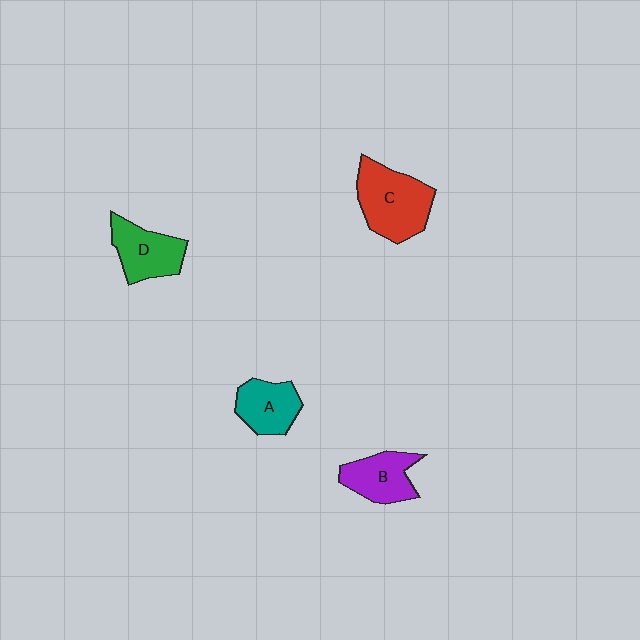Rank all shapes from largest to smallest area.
From largest to smallest: C (red), D (green), B (purple), A (teal).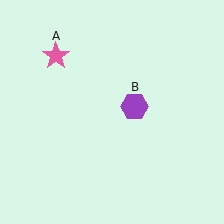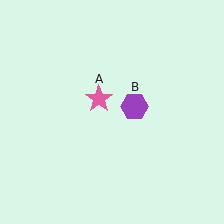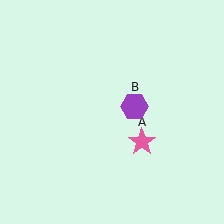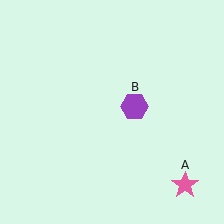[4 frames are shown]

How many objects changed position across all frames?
1 object changed position: pink star (object A).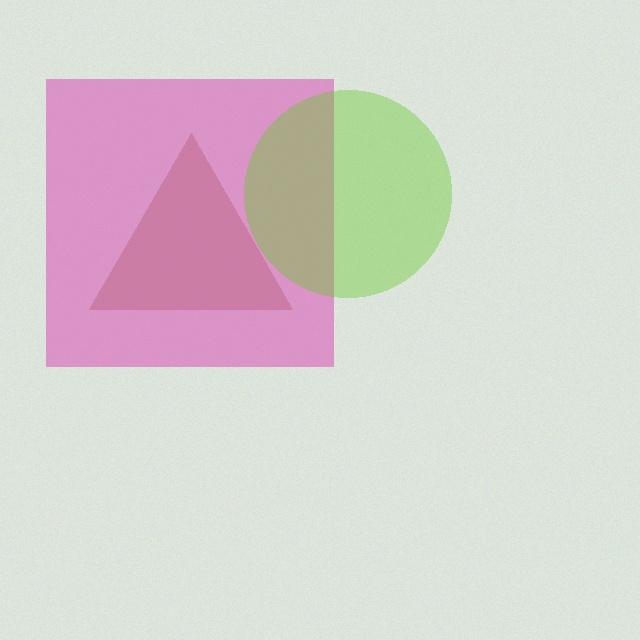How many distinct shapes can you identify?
There are 3 distinct shapes: a brown triangle, a pink square, a lime circle.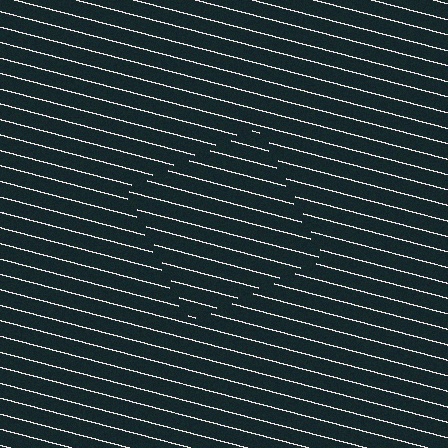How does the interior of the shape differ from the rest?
The interior of the shape contains the same grating, shifted by half a period — the contour is defined by the phase discontinuity where line-ends from the inner and outer gratings abut.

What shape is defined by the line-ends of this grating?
An illusory square. The interior of the shape contains the same grating, shifted by half a period — the contour is defined by the phase discontinuity where line-ends from the inner and outer gratings abut.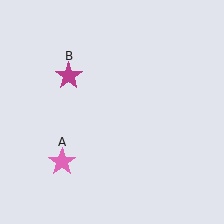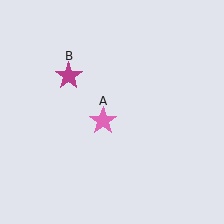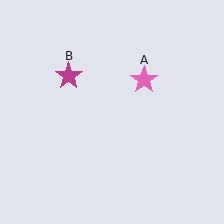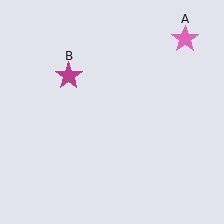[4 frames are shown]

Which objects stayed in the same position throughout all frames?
Magenta star (object B) remained stationary.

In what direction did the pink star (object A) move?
The pink star (object A) moved up and to the right.